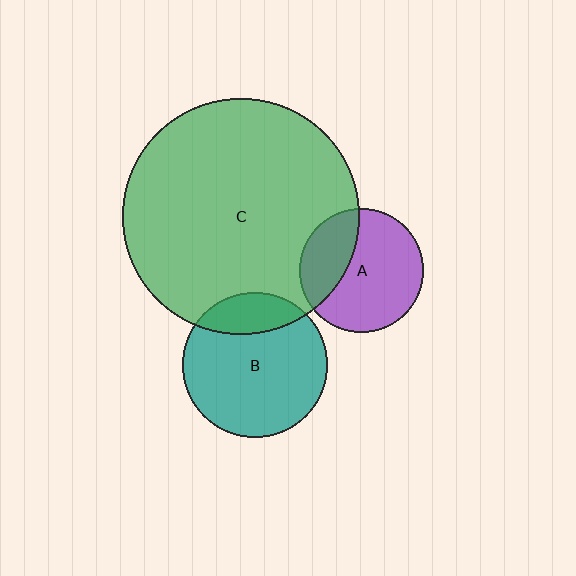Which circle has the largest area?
Circle C (green).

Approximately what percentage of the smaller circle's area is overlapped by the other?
Approximately 20%.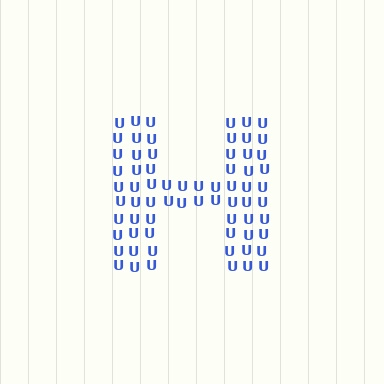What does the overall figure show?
The overall figure shows the letter H.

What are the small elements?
The small elements are letter U's.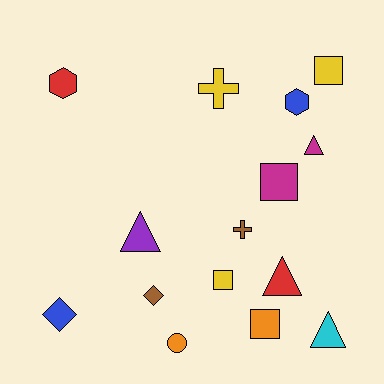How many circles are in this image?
There is 1 circle.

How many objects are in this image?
There are 15 objects.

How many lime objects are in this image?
There are no lime objects.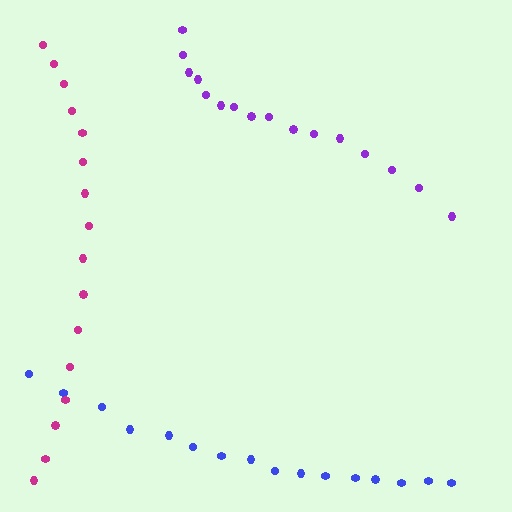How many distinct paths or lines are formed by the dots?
There are 3 distinct paths.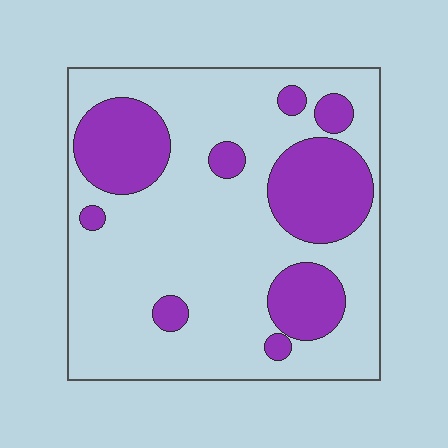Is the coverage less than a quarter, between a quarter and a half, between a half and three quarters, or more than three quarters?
Between a quarter and a half.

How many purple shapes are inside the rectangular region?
9.